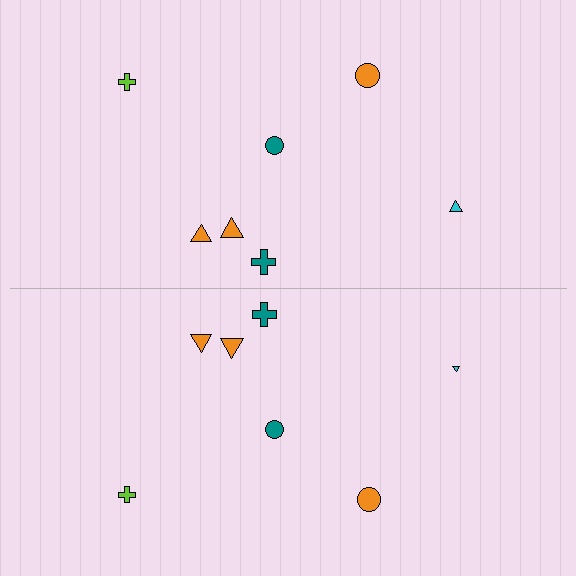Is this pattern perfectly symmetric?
No, the pattern is not perfectly symmetric. The cyan triangle on the bottom side has a different size than its mirror counterpart.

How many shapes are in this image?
There are 14 shapes in this image.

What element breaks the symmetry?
The cyan triangle on the bottom side has a different size than its mirror counterpart.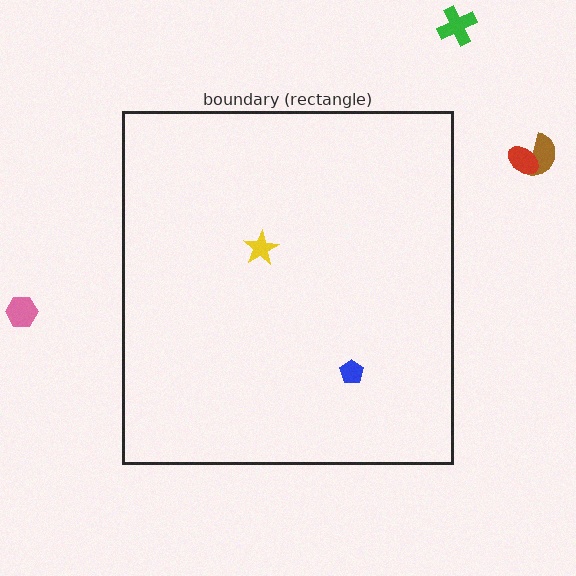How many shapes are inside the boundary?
2 inside, 4 outside.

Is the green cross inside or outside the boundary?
Outside.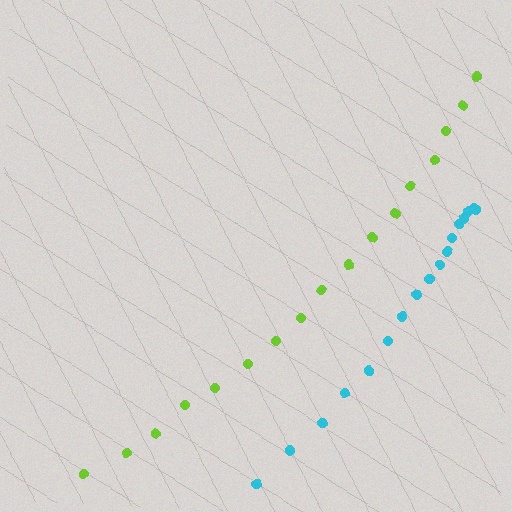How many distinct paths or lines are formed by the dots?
There are 2 distinct paths.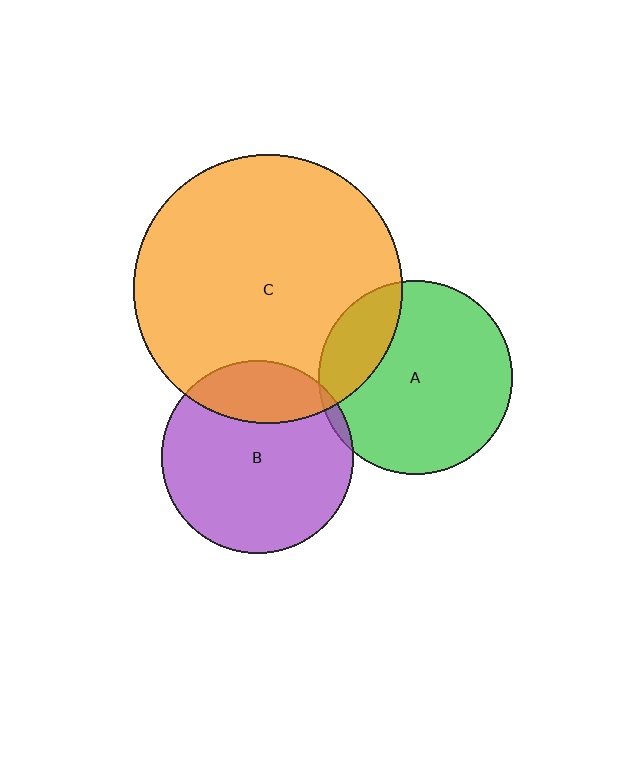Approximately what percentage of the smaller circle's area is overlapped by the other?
Approximately 25%.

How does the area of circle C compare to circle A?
Approximately 1.9 times.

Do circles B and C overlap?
Yes.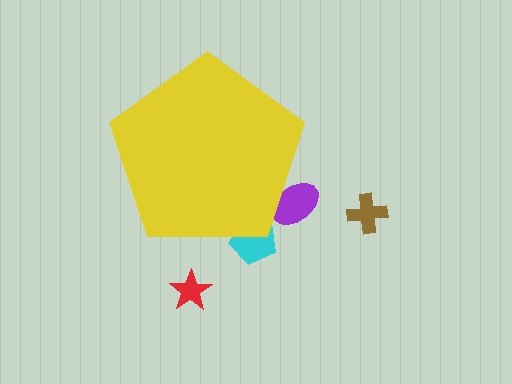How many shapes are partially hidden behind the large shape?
2 shapes are partially hidden.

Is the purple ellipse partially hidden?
Yes, the purple ellipse is partially hidden behind the yellow pentagon.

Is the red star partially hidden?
No, the red star is fully visible.